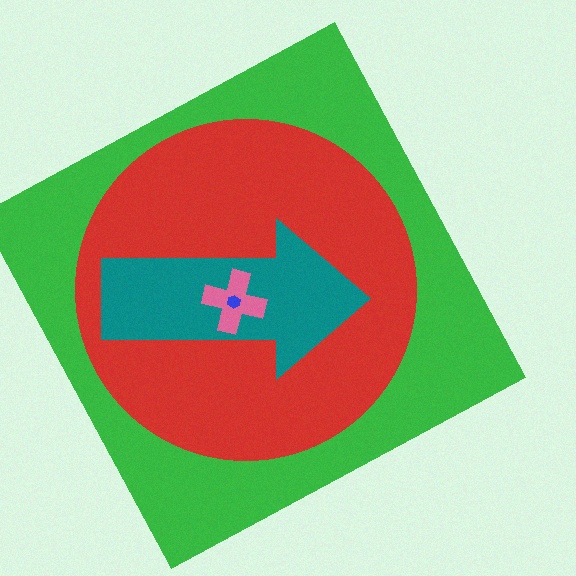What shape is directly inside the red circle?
The teal arrow.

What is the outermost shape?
The green square.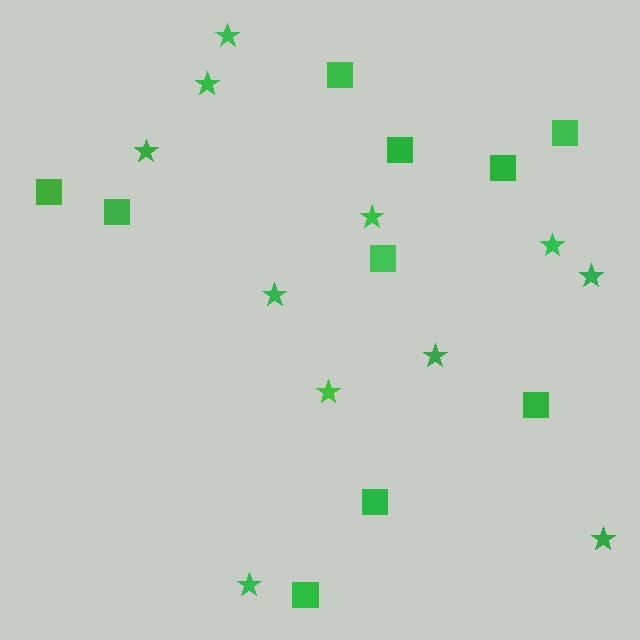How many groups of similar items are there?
There are 2 groups: one group of stars (11) and one group of squares (10).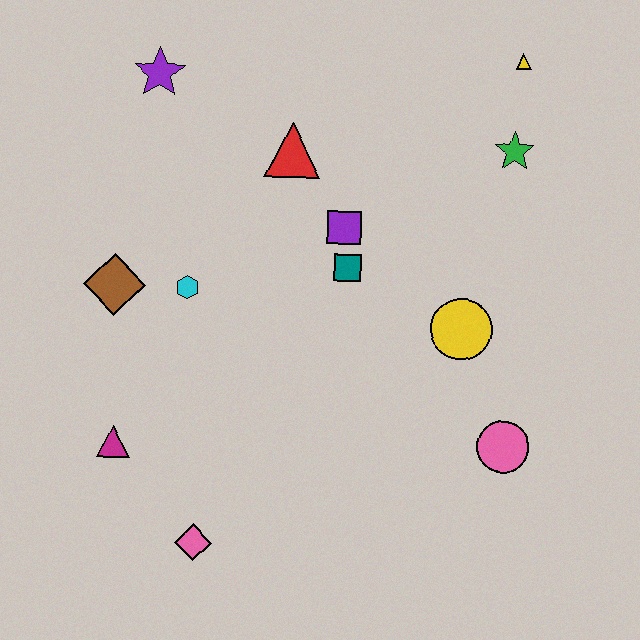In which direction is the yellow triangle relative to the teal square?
The yellow triangle is above the teal square.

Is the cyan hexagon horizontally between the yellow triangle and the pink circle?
No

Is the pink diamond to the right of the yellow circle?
No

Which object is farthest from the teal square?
The pink diamond is farthest from the teal square.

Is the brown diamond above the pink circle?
Yes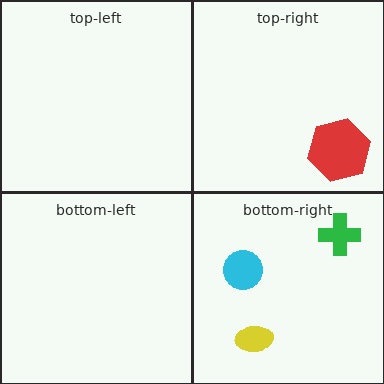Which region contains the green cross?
The bottom-right region.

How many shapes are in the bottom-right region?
3.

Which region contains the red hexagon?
The top-right region.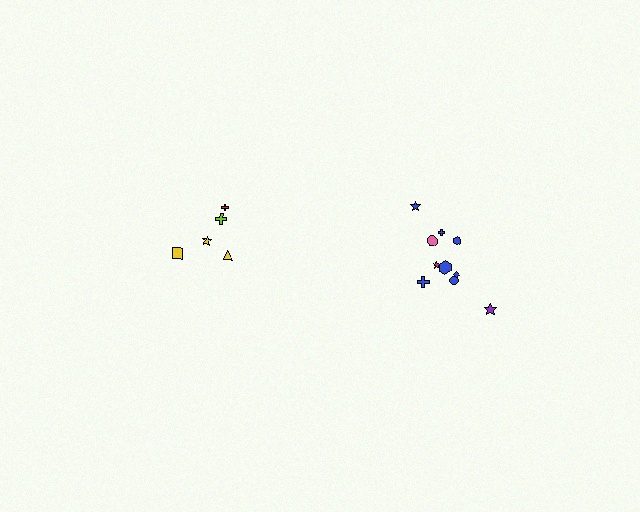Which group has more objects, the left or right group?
The right group.